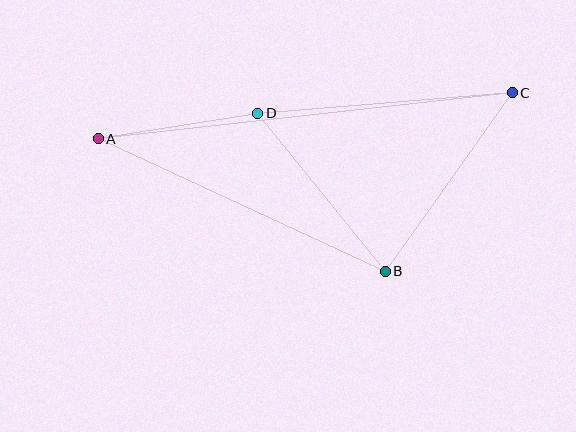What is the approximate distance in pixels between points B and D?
The distance between B and D is approximately 203 pixels.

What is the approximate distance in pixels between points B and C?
The distance between B and C is approximately 219 pixels.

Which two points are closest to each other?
Points A and D are closest to each other.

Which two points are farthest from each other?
Points A and C are farthest from each other.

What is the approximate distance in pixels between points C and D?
The distance between C and D is approximately 256 pixels.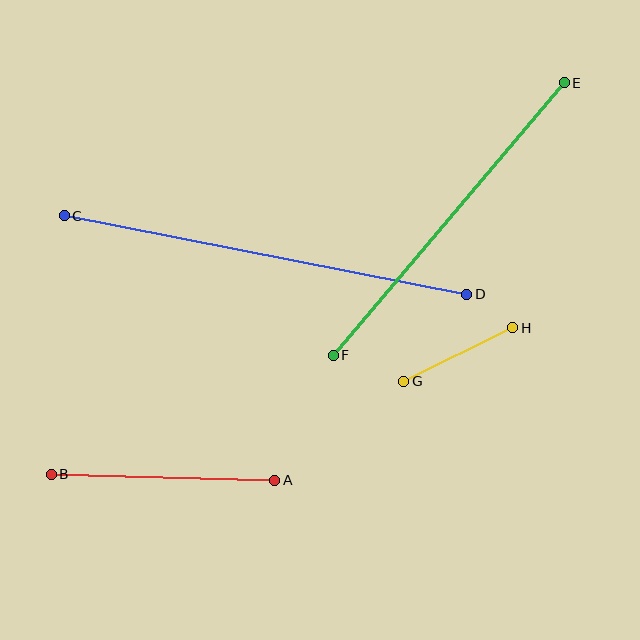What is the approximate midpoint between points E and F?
The midpoint is at approximately (449, 219) pixels.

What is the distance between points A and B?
The distance is approximately 224 pixels.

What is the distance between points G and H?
The distance is approximately 122 pixels.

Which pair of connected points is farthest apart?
Points C and D are farthest apart.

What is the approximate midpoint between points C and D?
The midpoint is at approximately (265, 255) pixels.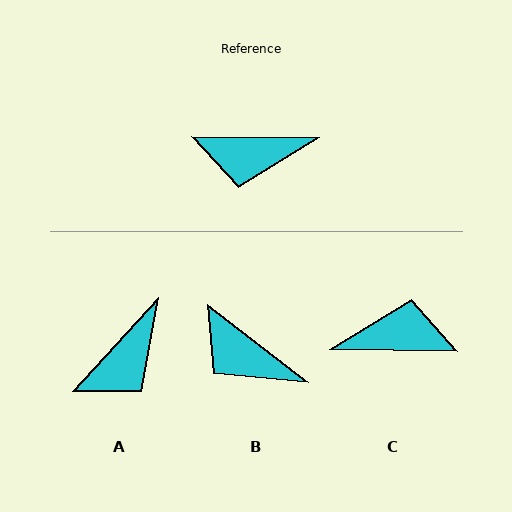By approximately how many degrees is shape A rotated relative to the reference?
Approximately 48 degrees counter-clockwise.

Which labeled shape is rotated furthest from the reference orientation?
C, about 179 degrees away.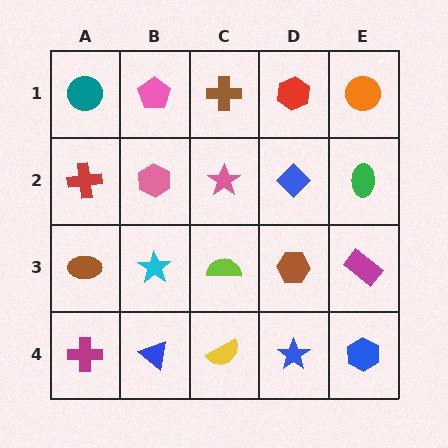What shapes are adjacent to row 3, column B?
A pink hexagon (row 2, column B), a blue triangle (row 4, column B), a brown ellipse (row 3, column A), a lime semicircle (row 3, column C).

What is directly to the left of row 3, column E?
A brown hexagon.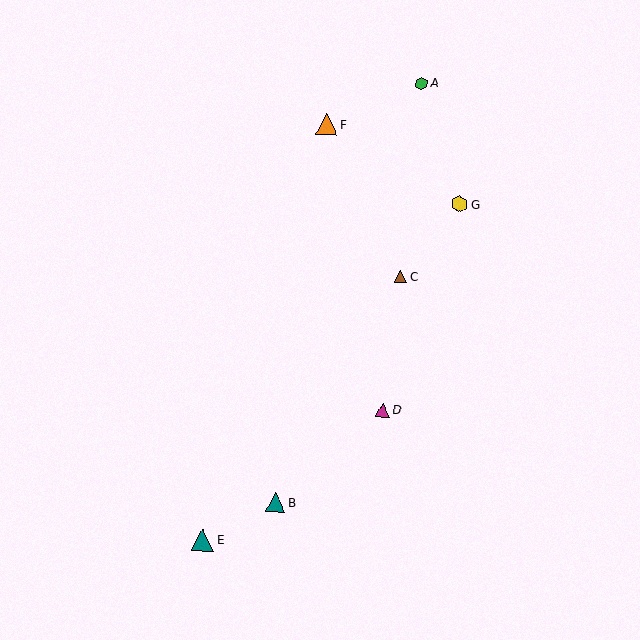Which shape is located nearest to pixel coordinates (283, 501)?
The teal triangle (labeled B) at (275, 502) is nearest to that location.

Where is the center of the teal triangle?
The center of the teal triangle is at (203, 540).